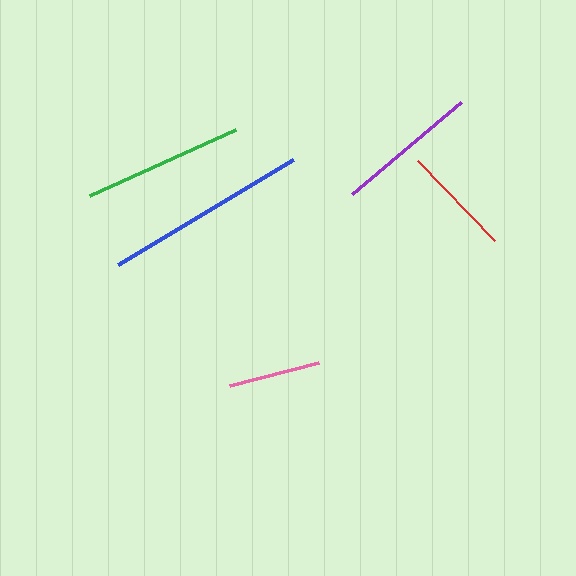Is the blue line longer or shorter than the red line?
The blue line is longer than the red line.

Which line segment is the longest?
The blue line is the longest at approximately 204 pixels.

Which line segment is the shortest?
The pink line is the shortest at approximately 91 pixels.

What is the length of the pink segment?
The pink segment is approximately 91 pixels long.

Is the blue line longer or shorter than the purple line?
The blue line is longer than the purple line.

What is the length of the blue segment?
The blue segment is approximately 204 pixels long.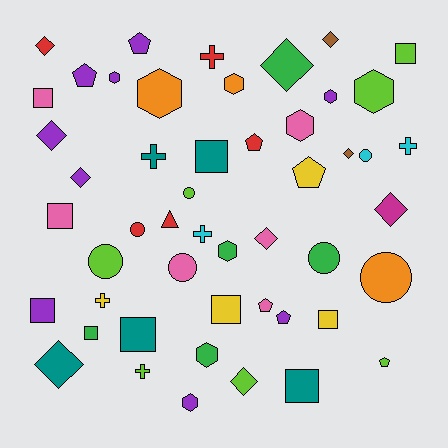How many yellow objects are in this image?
There are 4 yellow objects.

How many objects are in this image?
There are 50 objects.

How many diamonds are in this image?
There are 10 diamonds.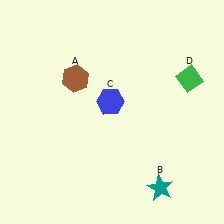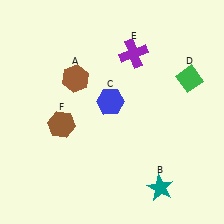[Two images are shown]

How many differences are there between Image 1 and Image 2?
There are 2 differences between the two images.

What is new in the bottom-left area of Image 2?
A brown hexagon (F) was added in the bottom-left area of Image 2.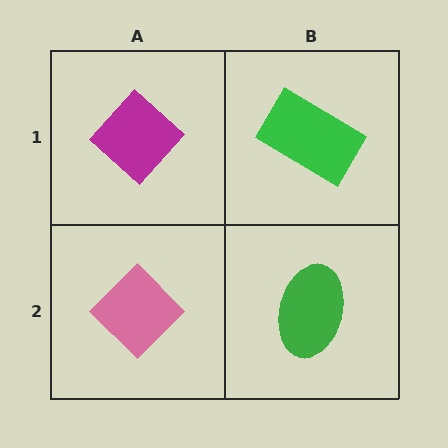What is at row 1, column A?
A magenta diamond.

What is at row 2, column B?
A green ellipse.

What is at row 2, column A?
A pink diamond.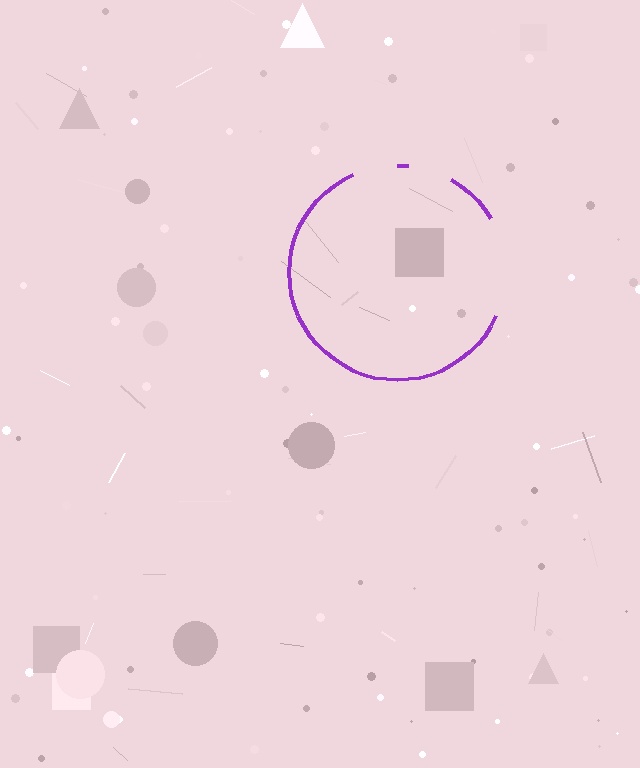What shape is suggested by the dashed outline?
The dashed outline suggests a circle.